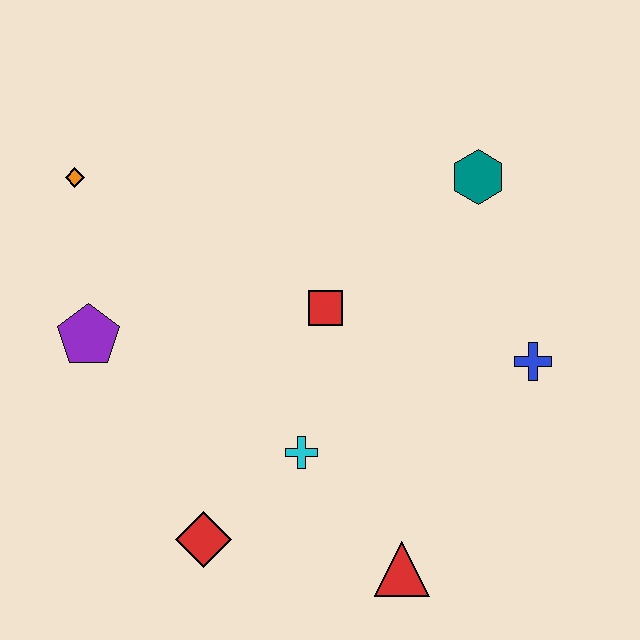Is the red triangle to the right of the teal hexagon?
No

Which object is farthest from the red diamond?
The teal hexagon is farthest from the red diamond.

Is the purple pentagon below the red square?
Yes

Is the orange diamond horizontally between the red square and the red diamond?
No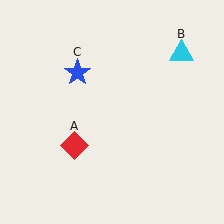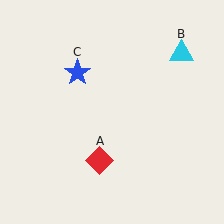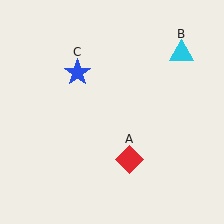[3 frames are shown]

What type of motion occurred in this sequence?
The red diamond (object A) rotated counterclockwise around the center of the scene.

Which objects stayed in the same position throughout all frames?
Cyan triangle (object B) and blue star (object C) remained stationary.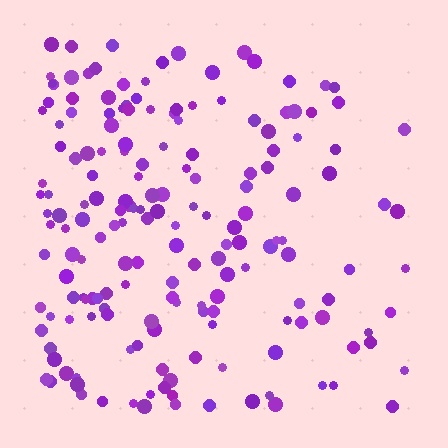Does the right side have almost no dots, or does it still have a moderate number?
Still a moderate number, just noticeably fewer than the left.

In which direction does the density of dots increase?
From right to left, with the left side densest.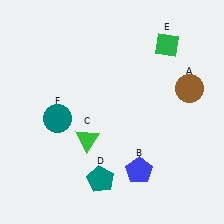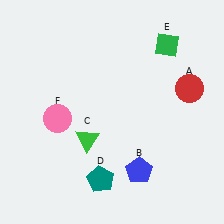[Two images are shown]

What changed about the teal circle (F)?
In Image 1, F is teal. In Image 2, it changed to pink.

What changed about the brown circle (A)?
In Image 1, A is brown. In Image 2, it changed to red.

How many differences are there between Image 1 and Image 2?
There are 2 differences between the two images.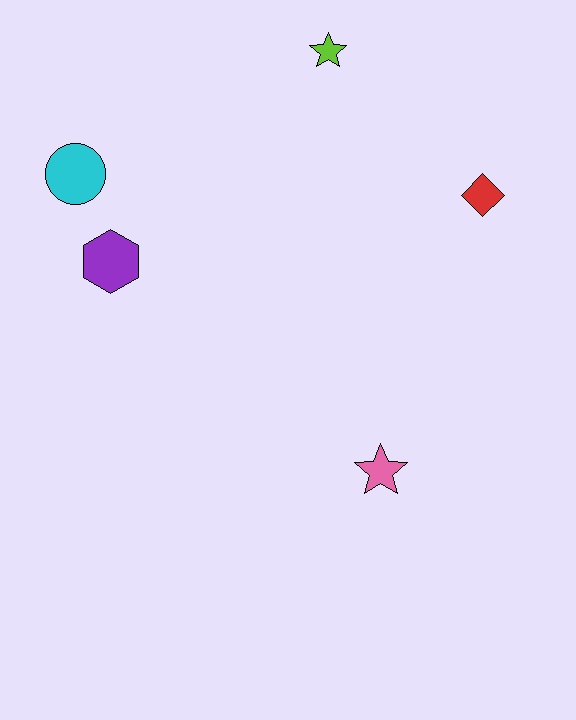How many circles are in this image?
There is 1 circle.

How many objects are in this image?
There are 5 objects.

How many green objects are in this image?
There are no green objects.